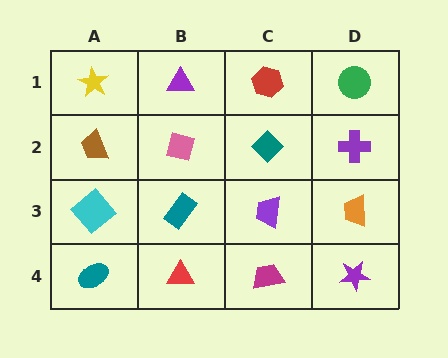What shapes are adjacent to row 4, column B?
A teal rectangle (row 3, column B), a teal ellipse (row 4, column A), a magenta trapezoid (row 4, column C).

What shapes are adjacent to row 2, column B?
A purple triangle (row 1, column B), a teal rectangle (row 3, column B), a brown trapezoid (row 2, column A), a teal diamond (row 2, column C).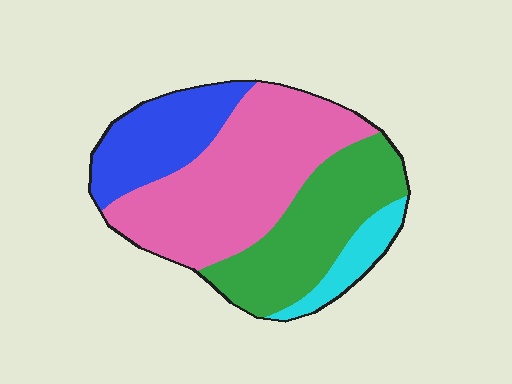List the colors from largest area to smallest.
From largest to smallest: pink, green, blue, cyan.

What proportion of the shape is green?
Green takes up between a sixth and a third of the shape.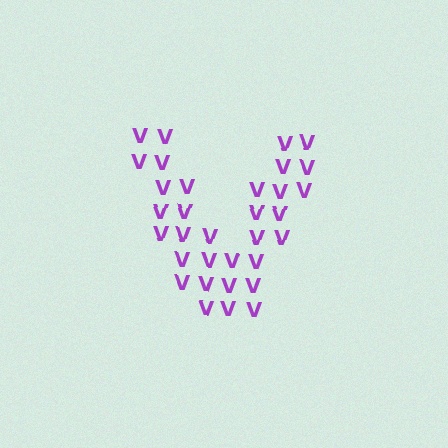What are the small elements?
The small elements are letter V's.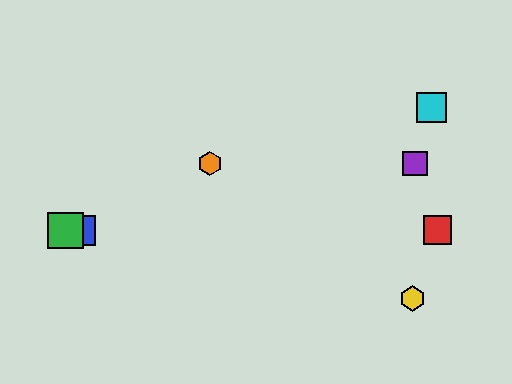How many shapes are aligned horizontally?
3 shapes (the red square, the blue square, the green square) are aligned horizontally.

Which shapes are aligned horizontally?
The red square, the blue square, the green square are aligned horizontally.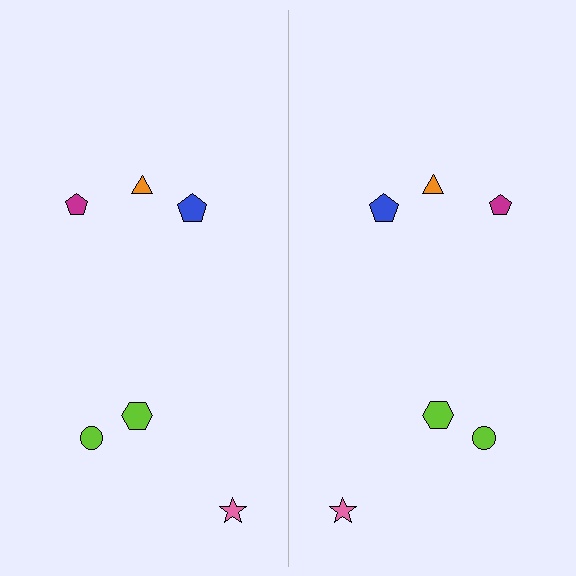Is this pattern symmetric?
Yes, this pattern has bilateral (reflection) symmetry.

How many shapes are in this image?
There are 12 shapes in this image.